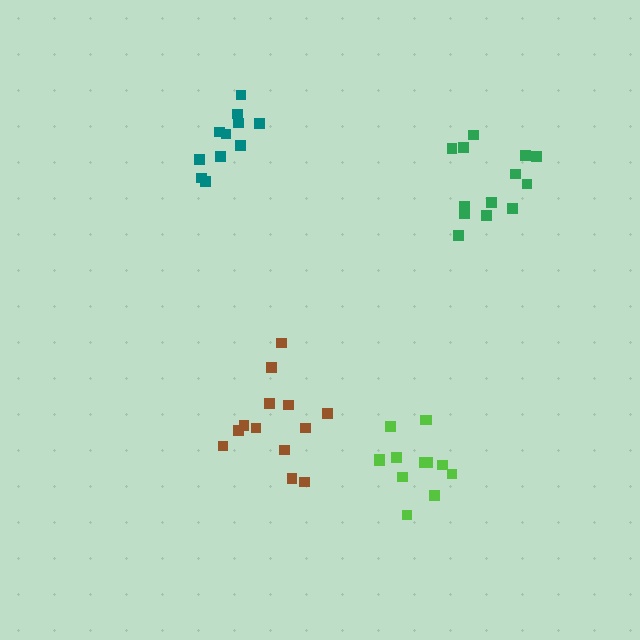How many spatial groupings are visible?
There are 4 spatial groupings.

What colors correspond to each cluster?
The clusters are colored: lime, green, brown, teal.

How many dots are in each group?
Group 1: 13 dots, Group 2: 13 dots, Group 3: 13 dots, Group 4: 11 dots (50 total).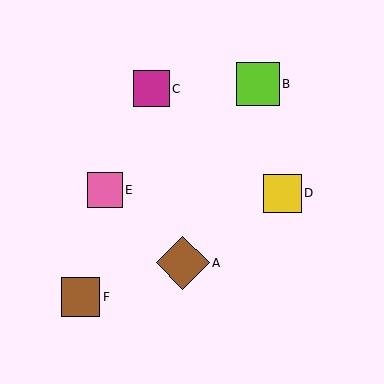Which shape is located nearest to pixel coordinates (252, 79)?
The lime square (labeled B) at (258, 84) is nearest to that location.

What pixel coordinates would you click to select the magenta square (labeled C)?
Click at (152, 89) to select the magenta square C.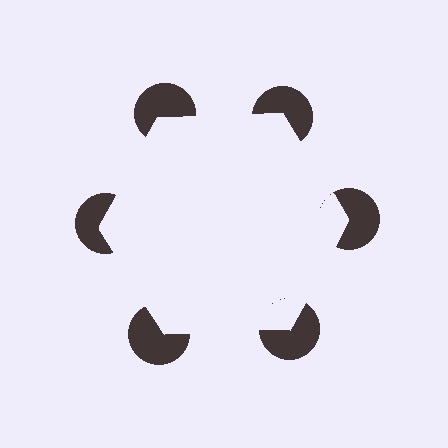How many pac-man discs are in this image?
There are 6 — one at each vertex of the illusory hexagon.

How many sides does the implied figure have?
6 sides.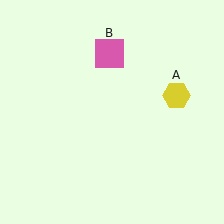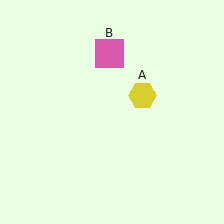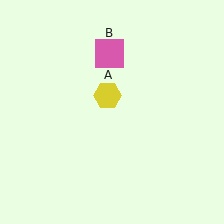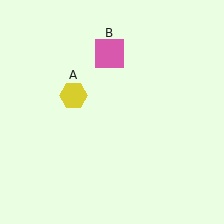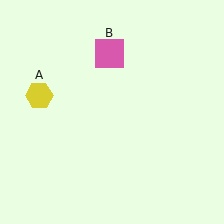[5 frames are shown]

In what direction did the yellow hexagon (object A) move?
The yellow hexagon (object A) moved left.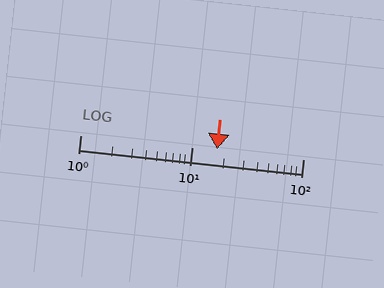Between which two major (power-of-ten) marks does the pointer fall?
The pointer is between 10 and 100.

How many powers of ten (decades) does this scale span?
The scale spans 2 decades, from 1 to 100.